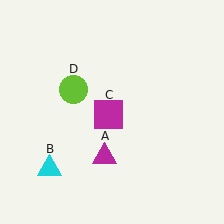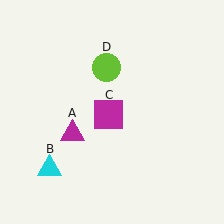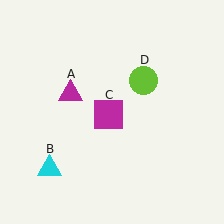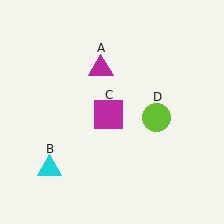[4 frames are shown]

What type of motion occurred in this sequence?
The magenta triangle (object A), lime circle (object D) rotated clockwise around the center of the scene.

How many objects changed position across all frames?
2 objects changed position: magenta triangle (object A), lime circle (object D).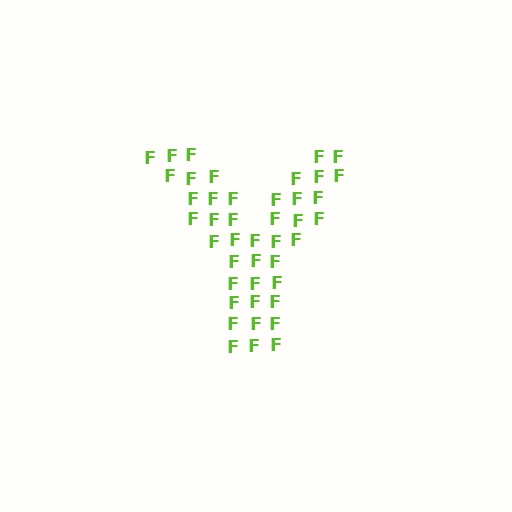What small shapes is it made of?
It is made of small letter F's.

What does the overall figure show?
The overall figure shows the letter Y.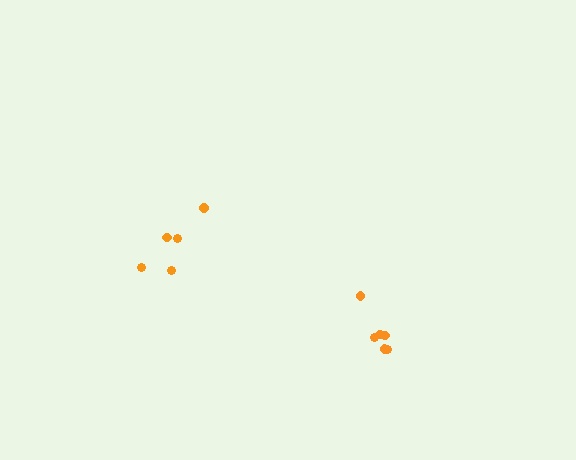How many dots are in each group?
Group 1: 5 dots, Group 2: 6 dots (11 total).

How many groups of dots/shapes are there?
There are 2 groups.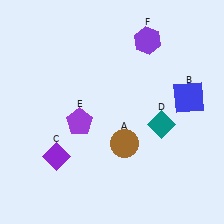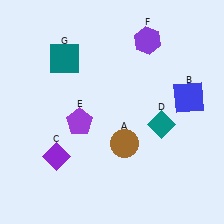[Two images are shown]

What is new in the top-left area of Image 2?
A teal square (G) was added in the top-left area of Image 2.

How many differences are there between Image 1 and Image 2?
There is 1 difference between the two images.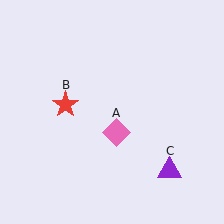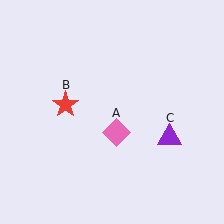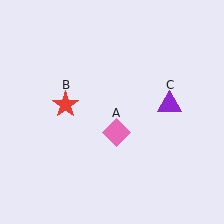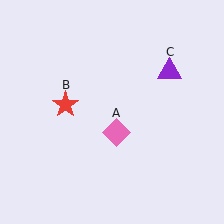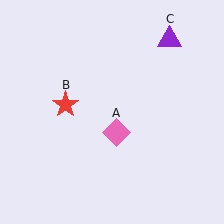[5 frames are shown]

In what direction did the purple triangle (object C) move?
The purple triangle (object C) moved up.